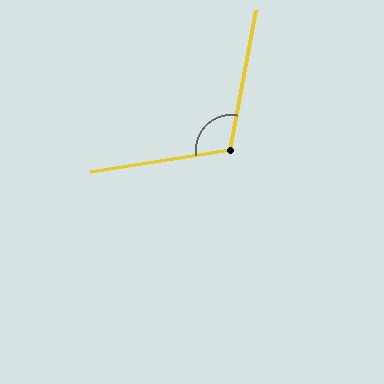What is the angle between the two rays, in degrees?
Approximately 110 degrees.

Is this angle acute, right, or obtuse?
It is obtuse.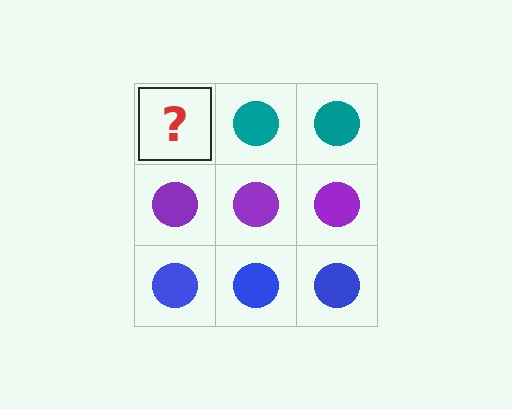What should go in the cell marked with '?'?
The missing cell should contain a teal circle.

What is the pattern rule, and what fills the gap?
The rule is that each row has a consistent color. The gap should be filled with a teal circle.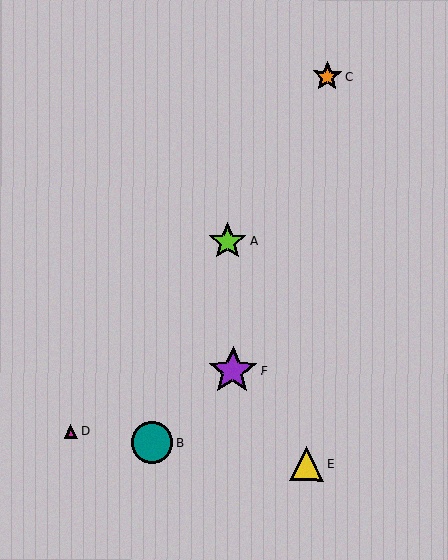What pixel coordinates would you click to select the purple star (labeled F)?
Click at (233, 371) to select the purple star F.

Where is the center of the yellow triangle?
The center of the yellow triangle is at (307, 464).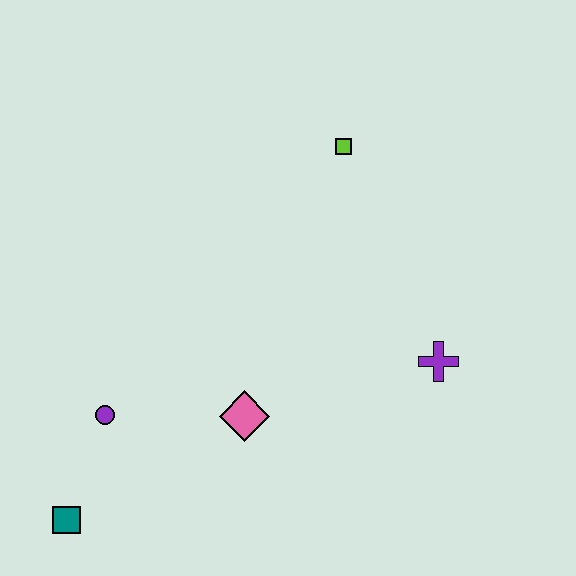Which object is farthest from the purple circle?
The lime square is farthest from the purple circle.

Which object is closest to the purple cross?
The pink diamond is closest to the purple cross.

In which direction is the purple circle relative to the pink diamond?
The purple circle is to the left of the pink diamond.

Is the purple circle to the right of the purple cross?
No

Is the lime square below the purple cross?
No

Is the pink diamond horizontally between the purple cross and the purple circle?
Yes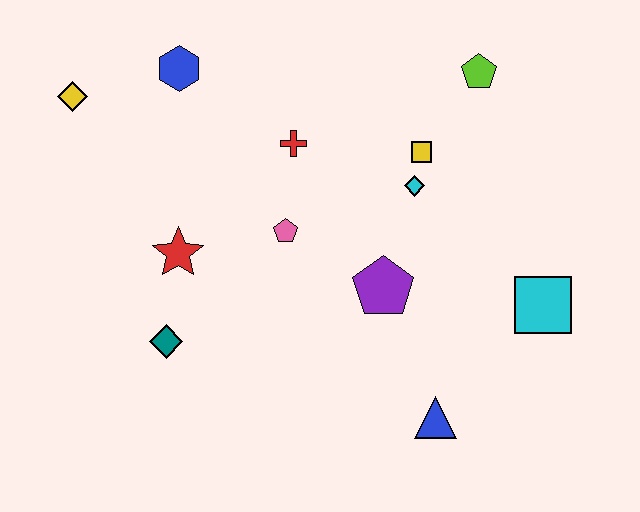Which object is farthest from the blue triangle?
The yellow diamond is farthest from the blue triangle.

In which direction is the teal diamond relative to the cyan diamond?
The teal diamond is to the left of the cyan diamond.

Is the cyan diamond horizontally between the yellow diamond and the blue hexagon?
No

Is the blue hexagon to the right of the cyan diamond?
No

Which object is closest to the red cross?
The pink pentagon is closest to the red cross.